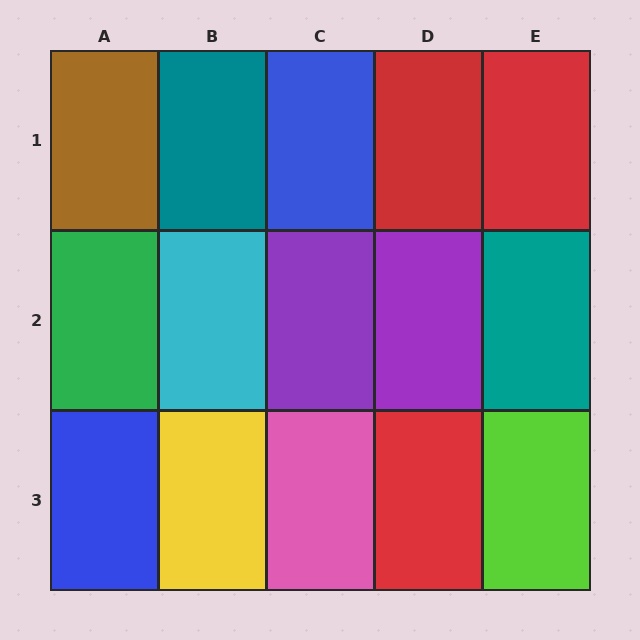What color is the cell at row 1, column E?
Red.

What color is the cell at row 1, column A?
Brown.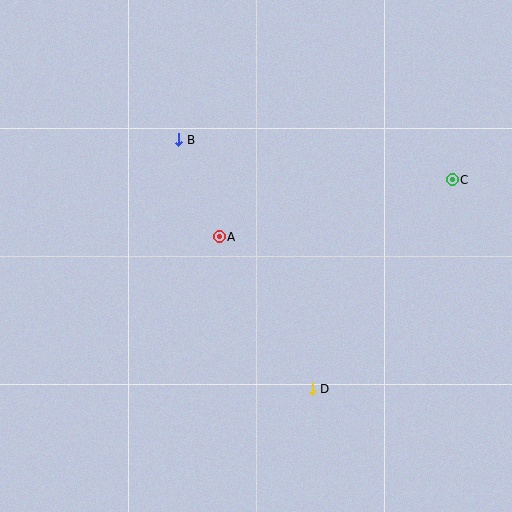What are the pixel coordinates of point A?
Point A is at (219, 237).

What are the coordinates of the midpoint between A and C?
The midpoint between A and C is at (336, 208).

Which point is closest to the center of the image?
Point A at (219, 237) is closest to the center.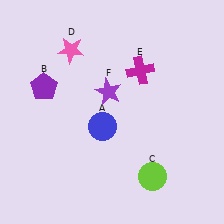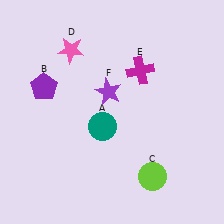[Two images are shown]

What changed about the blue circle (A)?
In Image 1, A is blue. In Image 2, it changed to teal.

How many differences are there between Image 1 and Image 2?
There is 1 difference between the two images.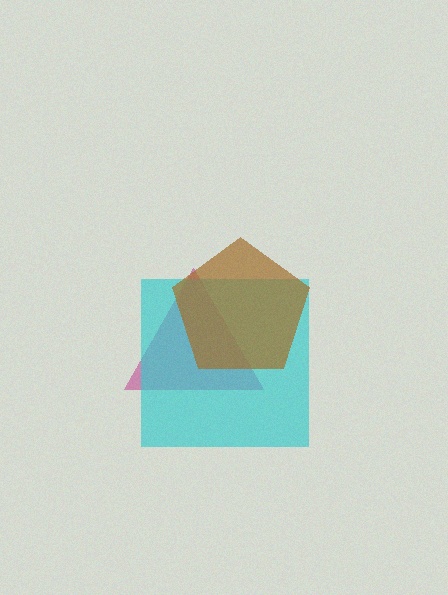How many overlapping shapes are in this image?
There are 3 overlapping shapes in the image.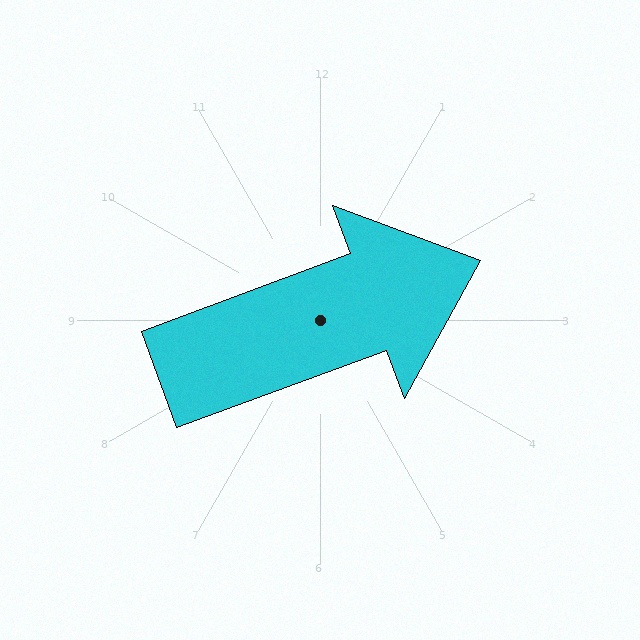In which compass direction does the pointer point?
East.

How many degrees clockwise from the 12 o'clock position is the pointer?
Approximately 70 degrees.